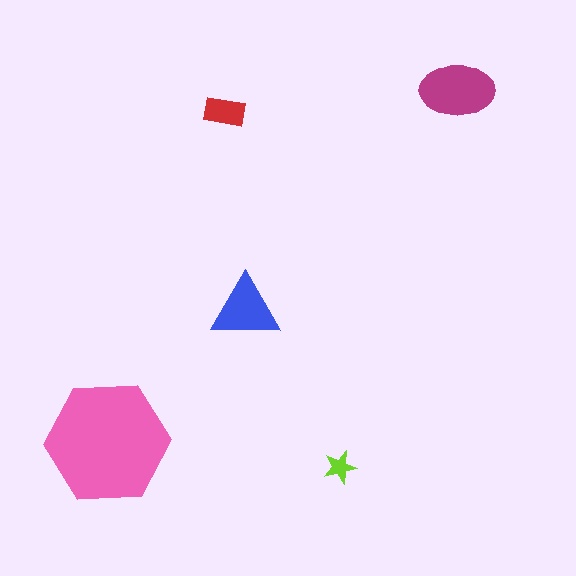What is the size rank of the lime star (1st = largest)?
5th.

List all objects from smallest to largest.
The lime star, the red rectangle, the blue triangle, the magenta ellipse, the pink hexagon.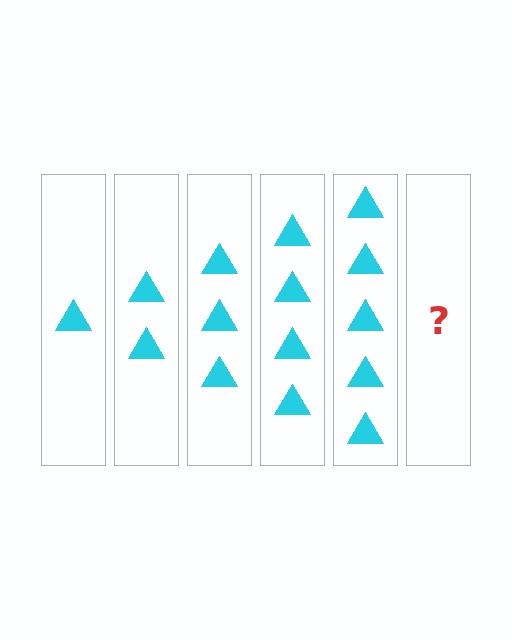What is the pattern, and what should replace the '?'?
The pattern is that each step adds one more triangle. The '?' should be 6 triangles.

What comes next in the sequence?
The next element should be 6 triangles.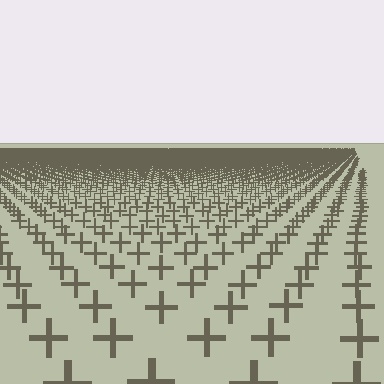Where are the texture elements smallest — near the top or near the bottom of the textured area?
Near the top.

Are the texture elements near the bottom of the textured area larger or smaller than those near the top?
Larger. Near the bottom, elements are closer to the viewer and appear at a bigger on-screen size.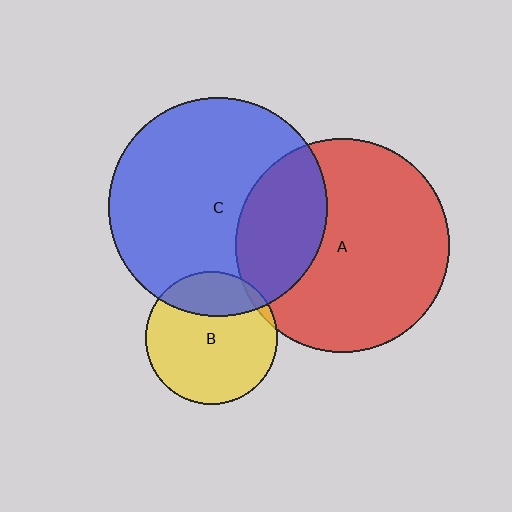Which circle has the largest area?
Circle C (blue).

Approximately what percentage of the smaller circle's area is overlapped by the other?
Approximately 30%.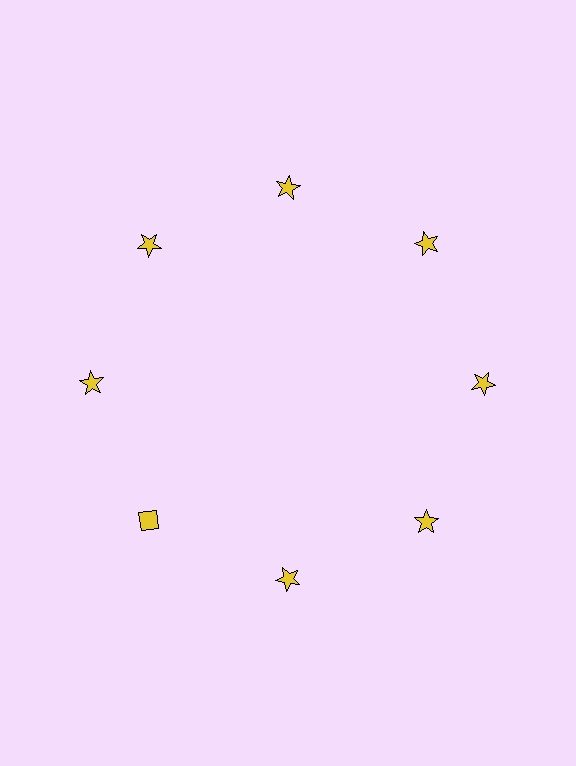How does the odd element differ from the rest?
It has a different shape: diamond instead of star.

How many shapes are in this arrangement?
There are 8 shapes arranged in a ring pattern.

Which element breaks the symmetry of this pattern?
The yellow diamond at roughly the 8 o'clock position breaks the symmetry. All other shapes are yellow stars.